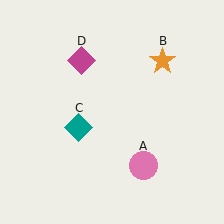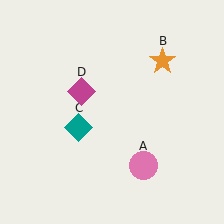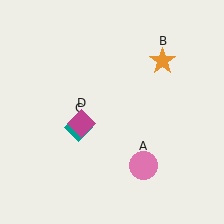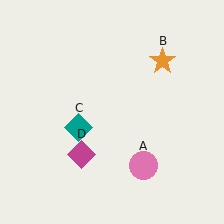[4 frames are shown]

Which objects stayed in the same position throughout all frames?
Pink circle (object A) and orange star (object B) and teal diamond (object C) remained stationary.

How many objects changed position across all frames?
1 object changed position: magenta diamond (object D).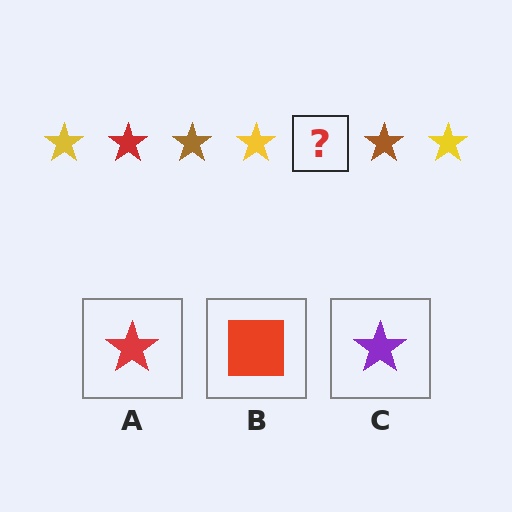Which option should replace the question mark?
Option A.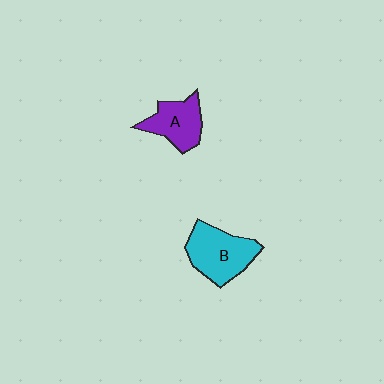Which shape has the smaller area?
Shape A (purple).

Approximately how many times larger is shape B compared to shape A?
Approximately 1.3 times.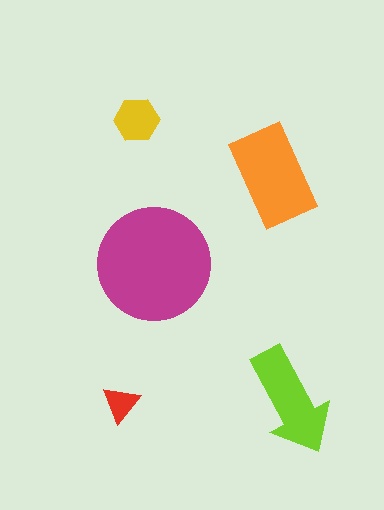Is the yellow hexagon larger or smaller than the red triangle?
Larger.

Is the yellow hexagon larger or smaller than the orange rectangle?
Smaller.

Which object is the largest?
The magenta circle.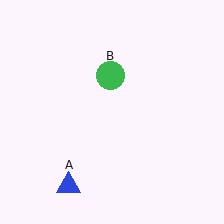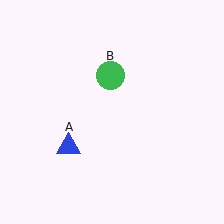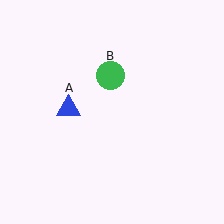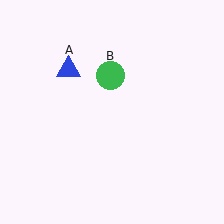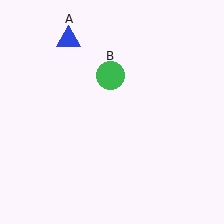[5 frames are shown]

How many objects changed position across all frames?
1 object changed position: blue triangle (object A).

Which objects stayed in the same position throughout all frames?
Green circle (object B) remained stationary.